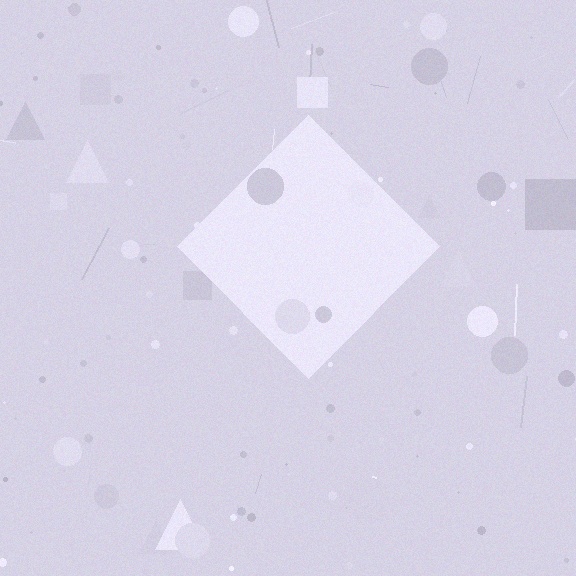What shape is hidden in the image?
A diamond is hidden in the image.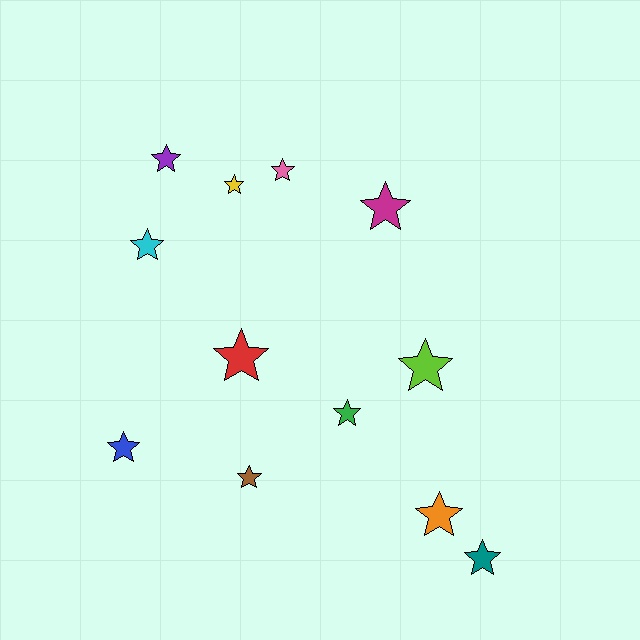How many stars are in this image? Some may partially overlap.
There are 12 stars.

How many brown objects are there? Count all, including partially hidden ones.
There is 1 brown object.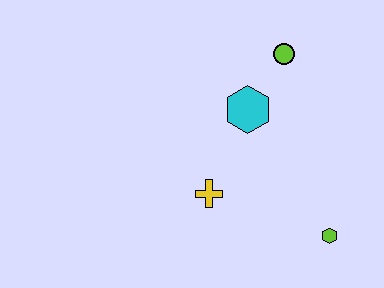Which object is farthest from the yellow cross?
The lime circle is farthest from the yellow cross.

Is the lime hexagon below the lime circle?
Yes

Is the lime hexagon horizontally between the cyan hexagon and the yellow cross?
No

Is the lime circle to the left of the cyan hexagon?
No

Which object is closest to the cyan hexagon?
The lime circle is closest to the cyan hexagon.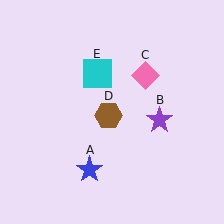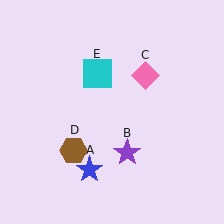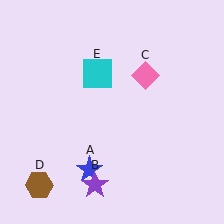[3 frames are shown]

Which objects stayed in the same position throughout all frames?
Blue star (object A) and pink diamond (object C) and cyan square (object E) remained stationary.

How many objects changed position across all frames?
2 objects changed position: purple star (object B), brown hexagon (object D).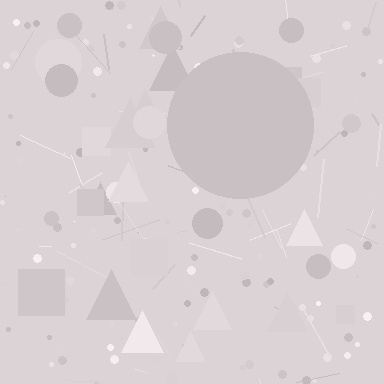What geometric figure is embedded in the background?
A circle is embedded in the background.